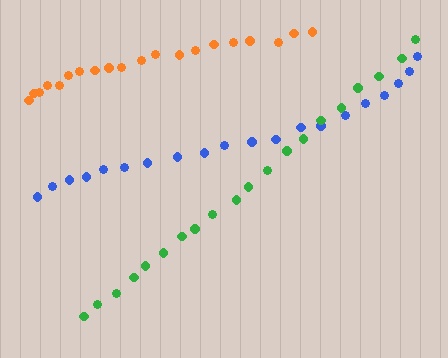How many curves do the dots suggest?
There are 3 distinct paths.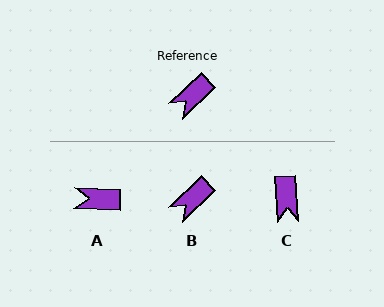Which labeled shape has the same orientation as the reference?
B.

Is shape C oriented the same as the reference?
No, it is off by about 51 degrees.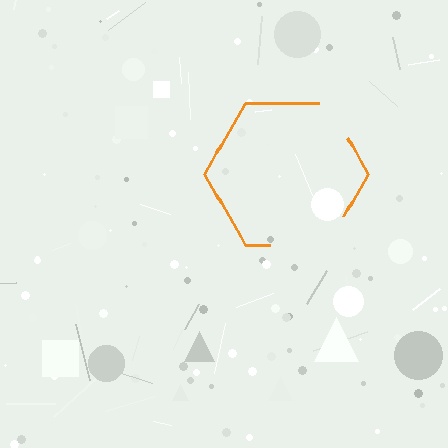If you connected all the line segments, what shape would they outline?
They would outline a hexagon.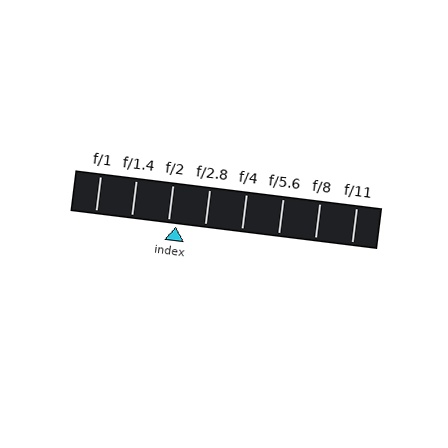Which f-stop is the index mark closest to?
The index mark is closest to f/2.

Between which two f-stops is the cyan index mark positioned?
The index mark is between f/2 and f/2.8.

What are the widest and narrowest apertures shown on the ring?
The widest aperture shown is f/1 and the narrowest is f/11.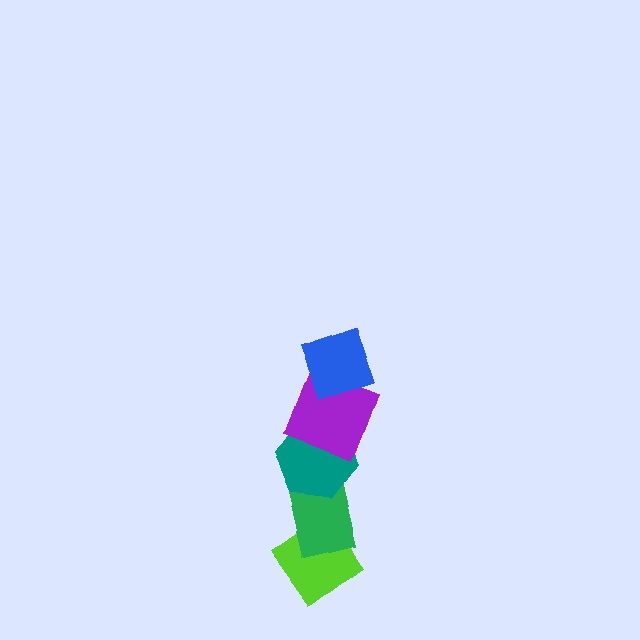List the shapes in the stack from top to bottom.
From top to bottom: the blue diamond, the purple square, the teal hexagon, the green rectangle, the lime diamond.